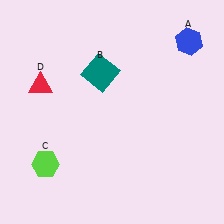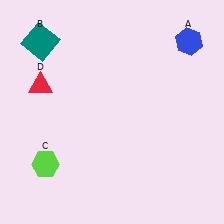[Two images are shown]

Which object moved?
The teal square (B) moved left.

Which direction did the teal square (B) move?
The teal square (B) moved left.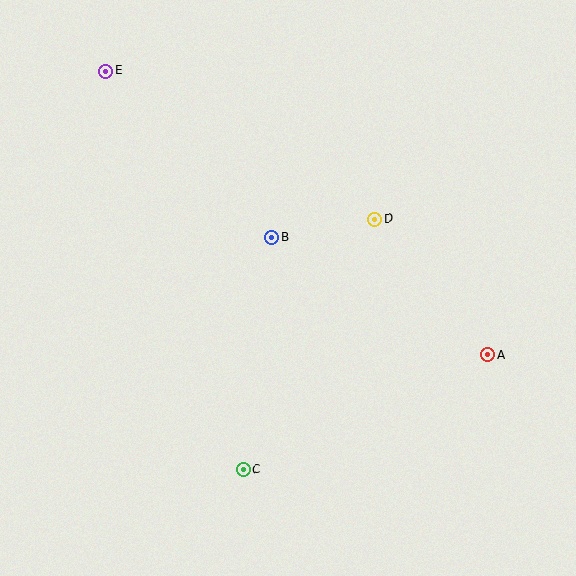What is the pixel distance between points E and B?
The distance between E and B is 236 pixels.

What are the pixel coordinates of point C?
Point C is at (243, 470).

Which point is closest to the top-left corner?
Point E is closest to the top-left corner.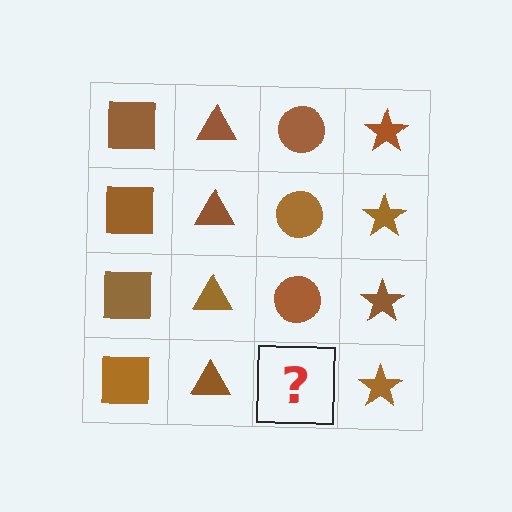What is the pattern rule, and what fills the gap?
The rule is that each column has a consistent shape. The gap should be filled with a brown circle.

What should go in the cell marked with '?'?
The missing cell should contain a brown circle.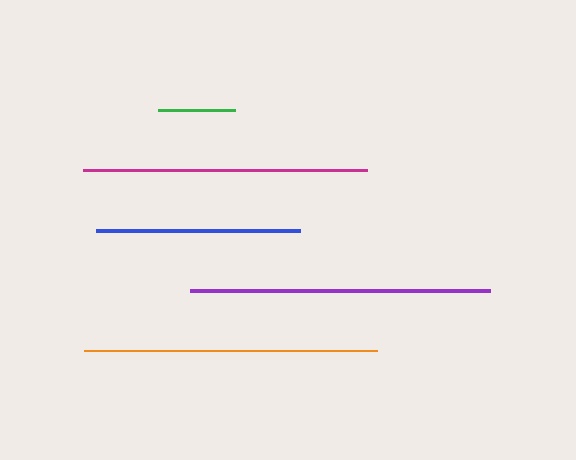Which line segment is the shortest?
The green line is the shortest at approximately 77 pixels.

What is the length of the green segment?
The green segment is approximately 77 pixels long.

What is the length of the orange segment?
The orange segment is approximately 293 pixels long.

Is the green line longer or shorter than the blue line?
The blue line is longer than the green line.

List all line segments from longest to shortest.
From longest to shortest: purple, orange, magenta, blue, green.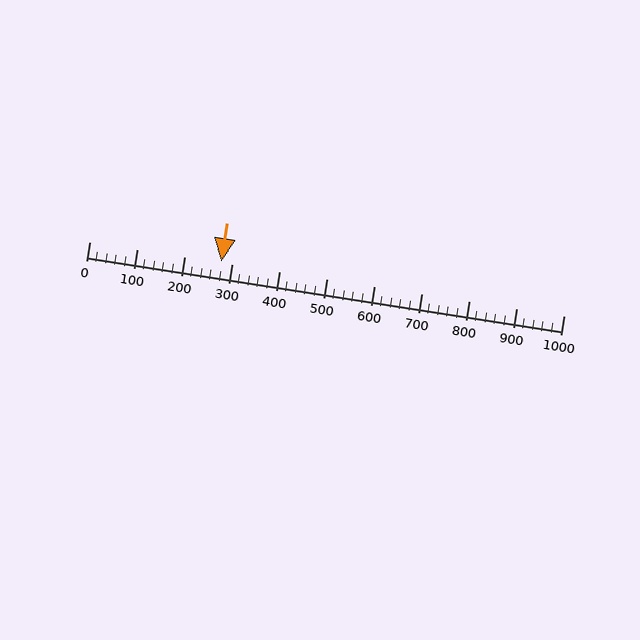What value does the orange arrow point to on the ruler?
The orange arrow points to approximately 278.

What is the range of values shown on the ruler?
The ruler shows values from 0 to 1000.